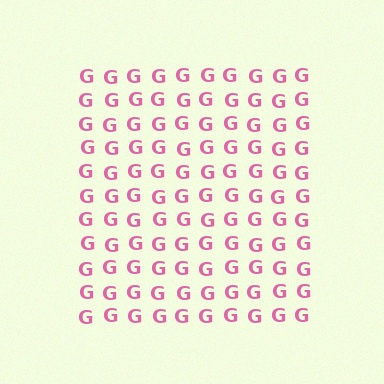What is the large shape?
The large shape is a square.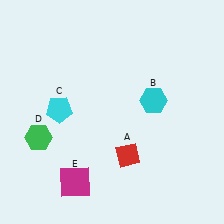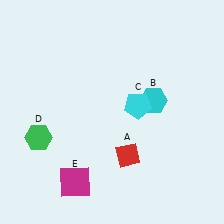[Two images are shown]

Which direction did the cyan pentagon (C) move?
The cyan pentagon (C) moved right.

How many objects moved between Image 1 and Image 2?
1 object moved between the two images.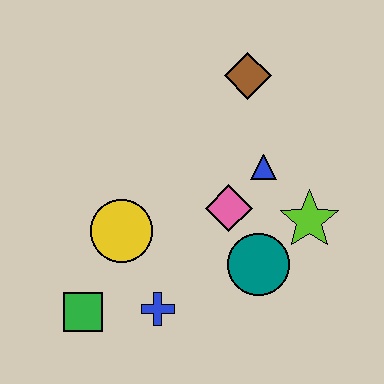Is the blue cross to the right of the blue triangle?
No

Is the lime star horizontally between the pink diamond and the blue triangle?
No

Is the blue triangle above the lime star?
Yes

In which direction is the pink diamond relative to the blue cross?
The pink diamond is above the blue cross.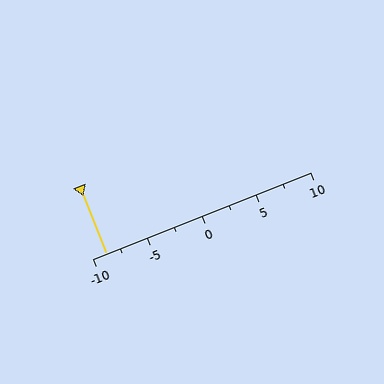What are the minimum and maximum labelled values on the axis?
The axis runs from -10 to 10.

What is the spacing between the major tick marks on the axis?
The major ticks are spaced 5 apart.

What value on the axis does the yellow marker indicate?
The marker indicates approximately -8.8.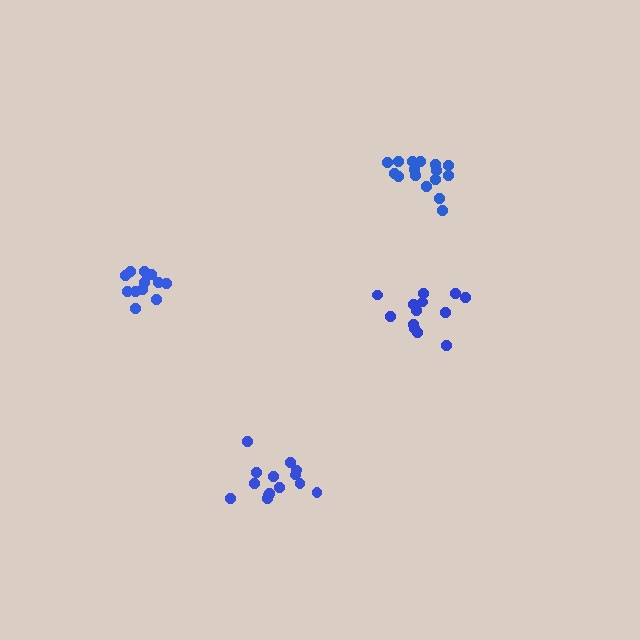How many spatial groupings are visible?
There are 4 spatial groupings.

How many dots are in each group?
Group 1: 12 dots, Group 2: 16 dots, Group 3: 13 dots, Group 4: 14 dots (55 total).